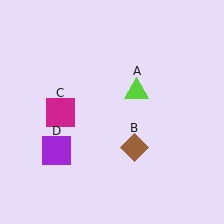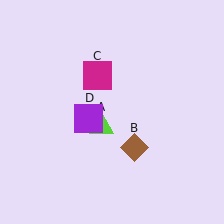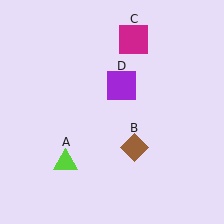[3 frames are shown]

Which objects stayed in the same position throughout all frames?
Brown diamond (object B) remained stationary.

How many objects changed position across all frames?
3 objects changed position: lime triangle (object A), magenta square (object C), purple square (object D).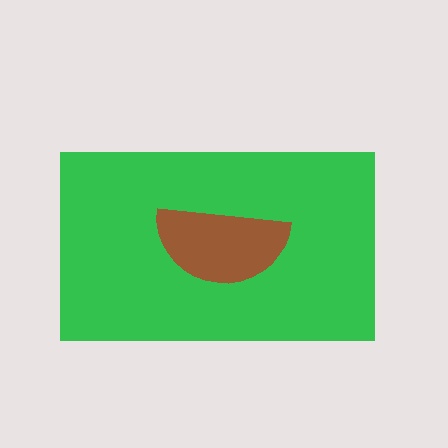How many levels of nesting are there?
2.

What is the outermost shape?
The green rectangle.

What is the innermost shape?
The brown semicircle.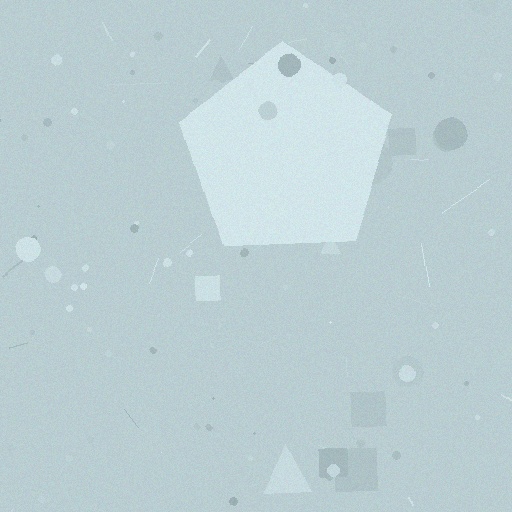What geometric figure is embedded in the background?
A pentagon is embedded in the background.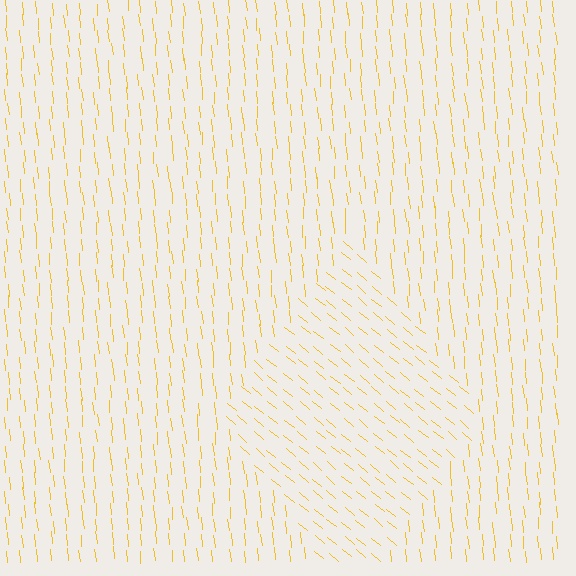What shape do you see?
I see a diamond.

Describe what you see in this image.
The image is filled with small yellow line segments. A diamond region in the image has lines oriented differently from the surrounding lines, creating a visible texture boundary.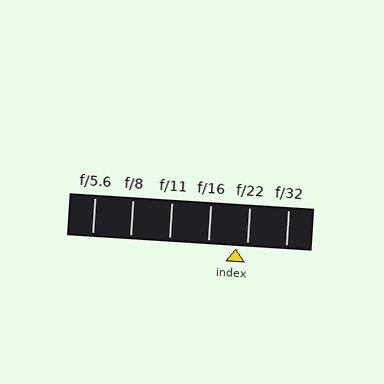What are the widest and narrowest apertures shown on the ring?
The widest aperture shown is f/5.6 and the narrowest is f/32.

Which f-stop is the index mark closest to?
The index mark is closest to f/22.